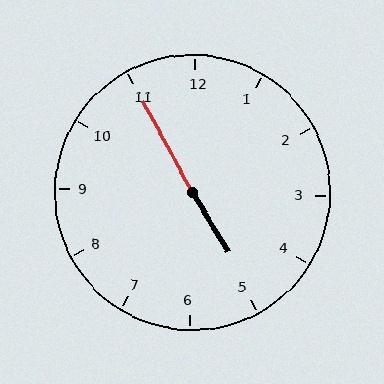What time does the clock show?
4:55.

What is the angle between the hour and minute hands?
Approximately 178 degrees.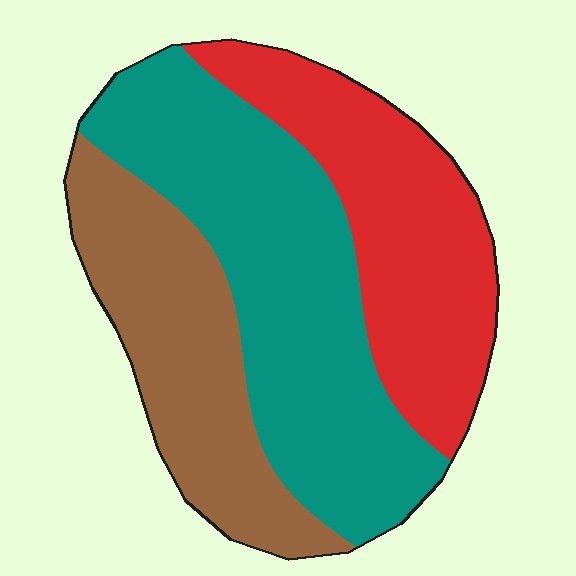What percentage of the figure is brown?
Brown takes up about one quarter (1/4) of the figure.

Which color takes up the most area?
Teal, at roughly 45%.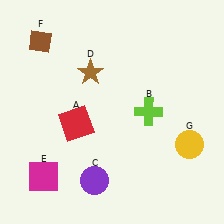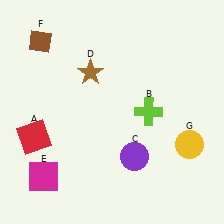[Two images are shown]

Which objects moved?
The objects that moved are: the red square (A), the purple circle (C).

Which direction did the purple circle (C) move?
The purple circle (C) moved right.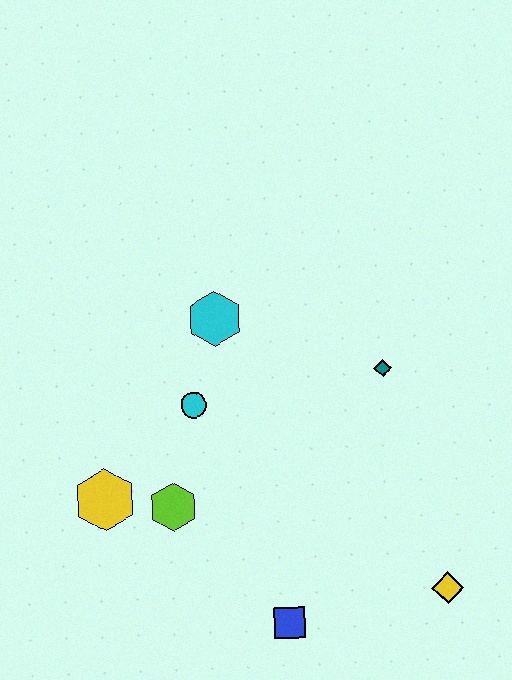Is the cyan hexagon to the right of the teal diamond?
No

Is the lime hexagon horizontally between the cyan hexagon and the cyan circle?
No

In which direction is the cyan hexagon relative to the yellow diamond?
The cyan hexagon is above the yellow diamond.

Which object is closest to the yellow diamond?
The blue square is closest to the yellow diamond.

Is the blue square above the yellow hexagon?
No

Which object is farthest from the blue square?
The cyan hexagon is farthest from the blue square.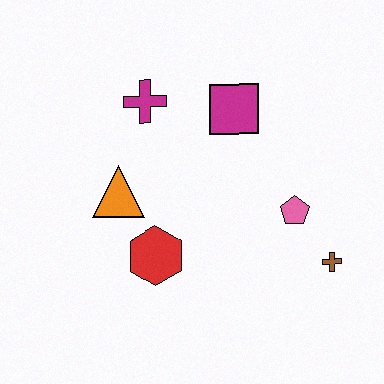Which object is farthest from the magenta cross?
The brown cross is farthest from the magenta cross.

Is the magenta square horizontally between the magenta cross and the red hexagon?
No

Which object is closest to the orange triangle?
The red hexagon is closest to the orange triangle.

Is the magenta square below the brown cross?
No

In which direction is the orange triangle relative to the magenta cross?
The orange triangle is below the magenta cross.